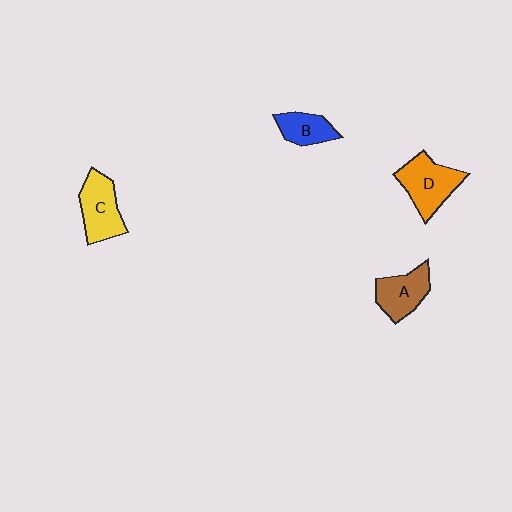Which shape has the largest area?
Shape D (orange).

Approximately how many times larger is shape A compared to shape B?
Approximately 1.3 times.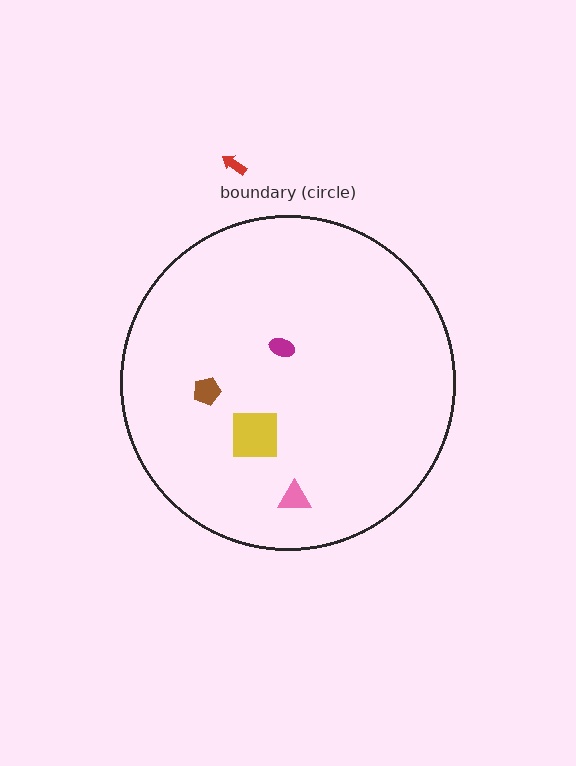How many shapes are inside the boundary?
4 inside, 1 outside.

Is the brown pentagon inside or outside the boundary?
Inside.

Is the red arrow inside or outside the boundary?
Outside.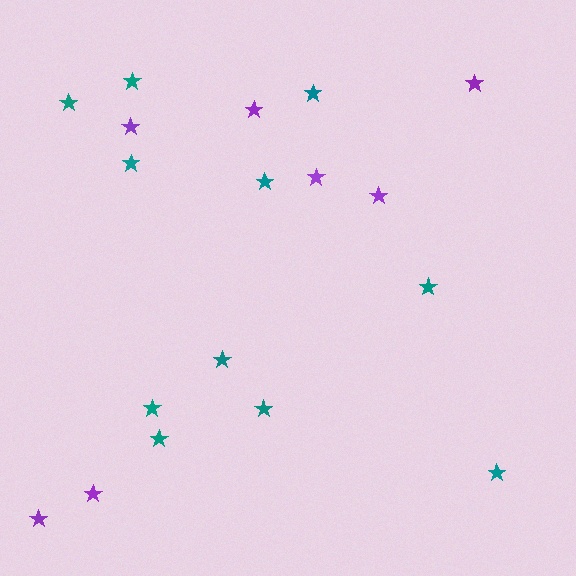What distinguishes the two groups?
There are 2 groups: one group of purple stars (7) and one group of teal stars (11).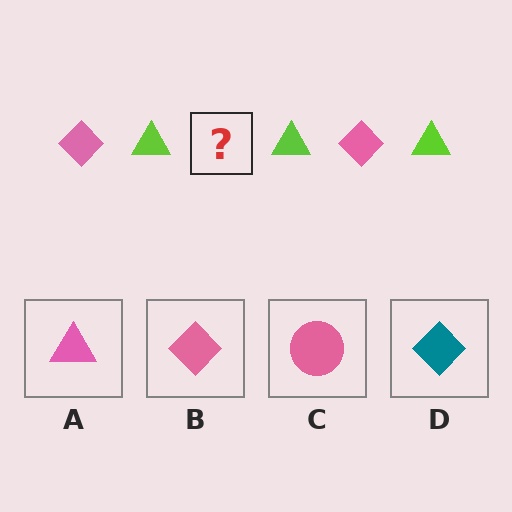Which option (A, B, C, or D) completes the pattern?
B.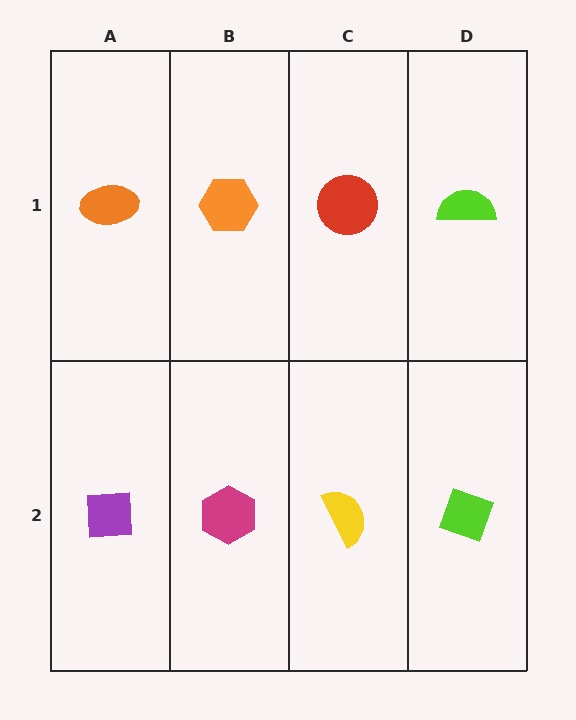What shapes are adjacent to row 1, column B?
A magenta hexagon (row 2, column B), an orange ellipse (row 1, column A), a red circle (row 1, column C).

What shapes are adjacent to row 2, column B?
An orange hexagon (row 1, column B), a purple square (row 2, column A), a yellow semicircle (row 2, column C).